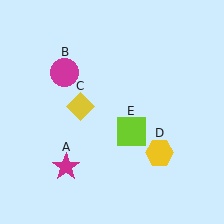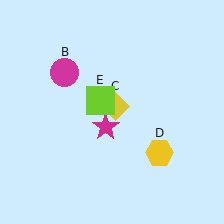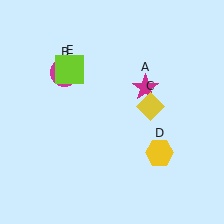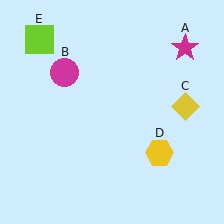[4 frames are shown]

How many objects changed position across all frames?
3 objects changed position: magenta star (object A), yellow diamond (object C), lime square (object E).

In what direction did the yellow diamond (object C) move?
The yellow diamond (object C) moved right.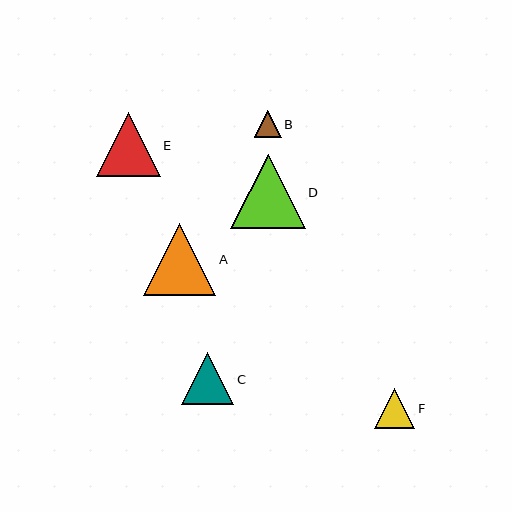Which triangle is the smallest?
Triangle B is the smallest with a size of approximately 27 pixels.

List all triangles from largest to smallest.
From largest to smallest: D, A, E, C, F, B.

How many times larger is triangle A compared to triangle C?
Triangle A is approximately 1.4 times the size of triangle C.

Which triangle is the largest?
Triangle D is the largest with a size of approximately 75 pixels.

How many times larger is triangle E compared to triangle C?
Triangle E is approximately 1.2 times the size of triangle C.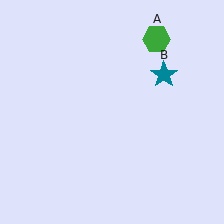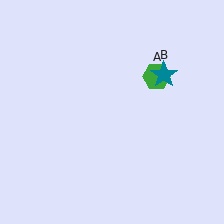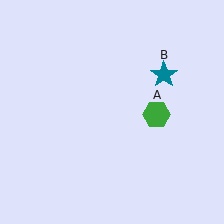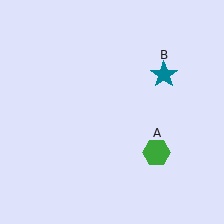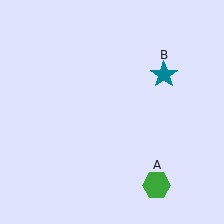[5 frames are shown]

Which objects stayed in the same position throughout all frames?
Teal star (object B) remained stationary.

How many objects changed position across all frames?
1 object changed position: green hexagon (object A).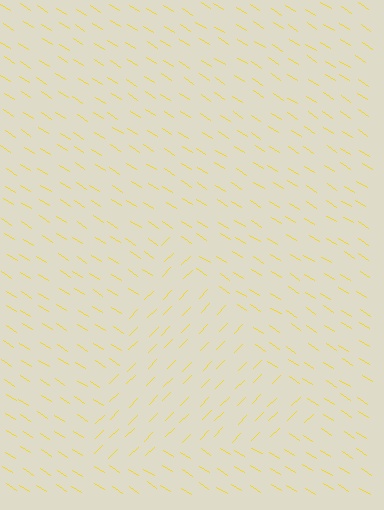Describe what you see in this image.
The image is filled with small yellow line segments. A triangle region in the image has lines oriented differently from the surrounding lines, creating a visible texture boundary.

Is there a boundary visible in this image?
Yes, there is a texture boundary formed by a change in line orientation.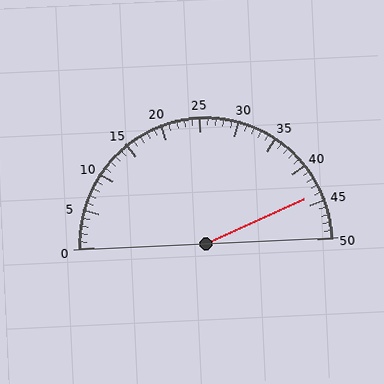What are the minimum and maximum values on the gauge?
The gauge ranges from 0 to 50.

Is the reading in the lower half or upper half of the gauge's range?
The reading is in the upper half of the range (0 to 50).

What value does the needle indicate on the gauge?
The needle indicates approximately 44.